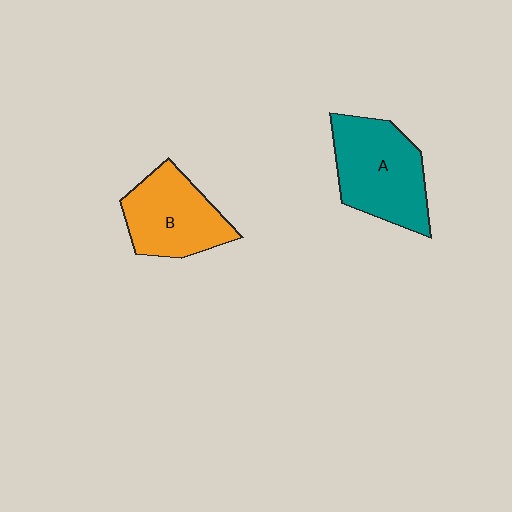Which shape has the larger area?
Shape A (teal).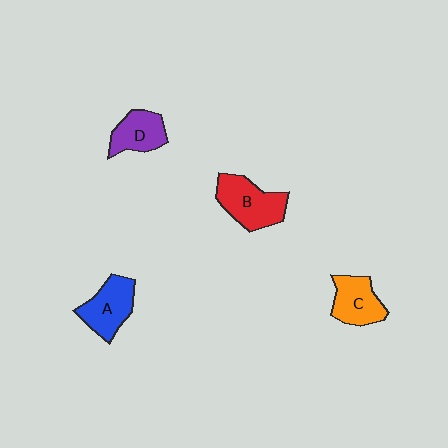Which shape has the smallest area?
Shape D (purple).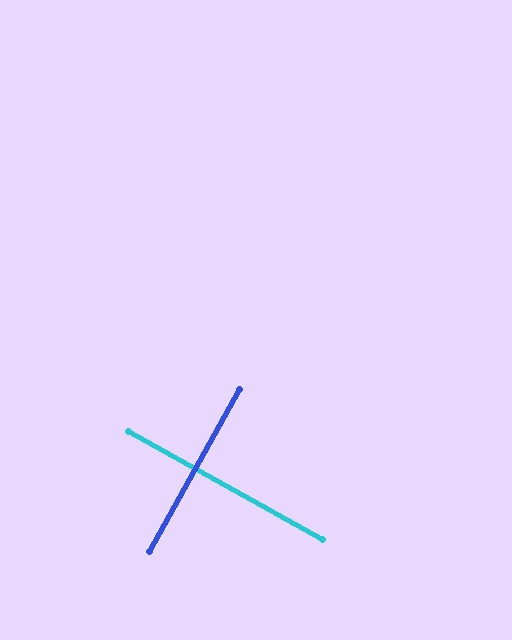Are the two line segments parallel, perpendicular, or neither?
Perpendicular — they meet at approximately 90°.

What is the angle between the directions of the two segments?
Approximately 90 degrees.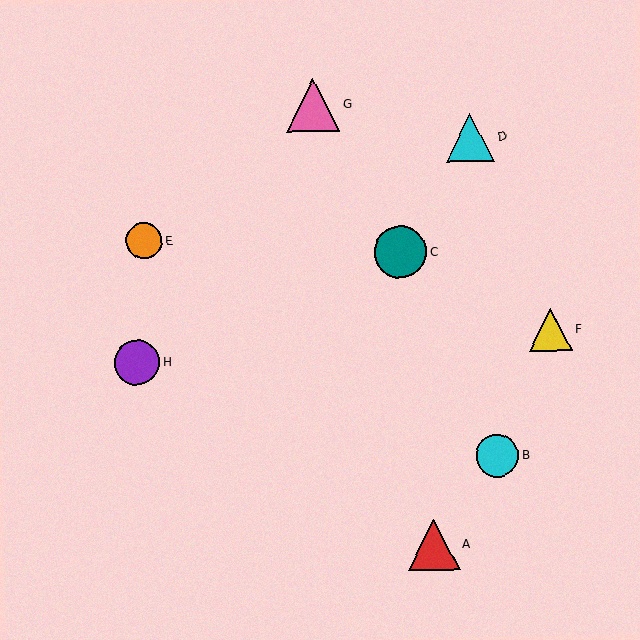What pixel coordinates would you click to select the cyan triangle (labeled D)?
Click at (470, 137) to select the cyan triangle D.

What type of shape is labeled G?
Shape G is a pink triangle.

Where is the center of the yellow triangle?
The center of the yellow triangle is at (551, 330).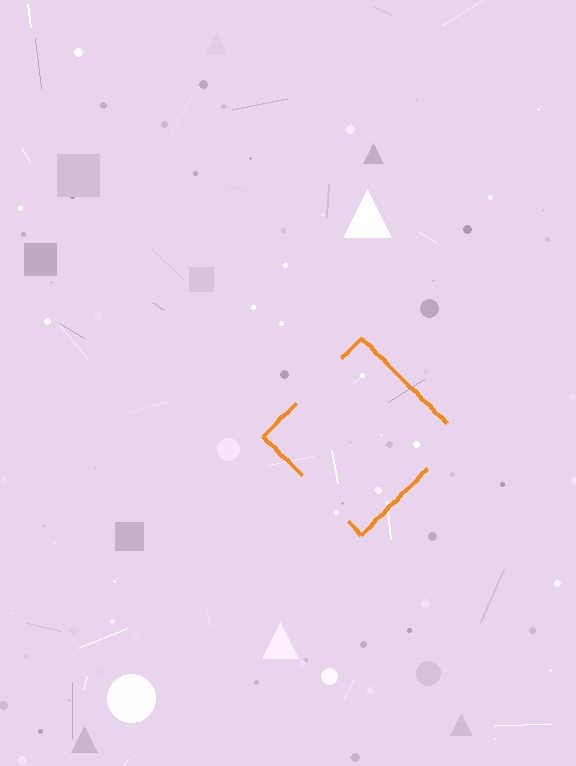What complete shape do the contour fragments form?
The contour fragments form a diamond.